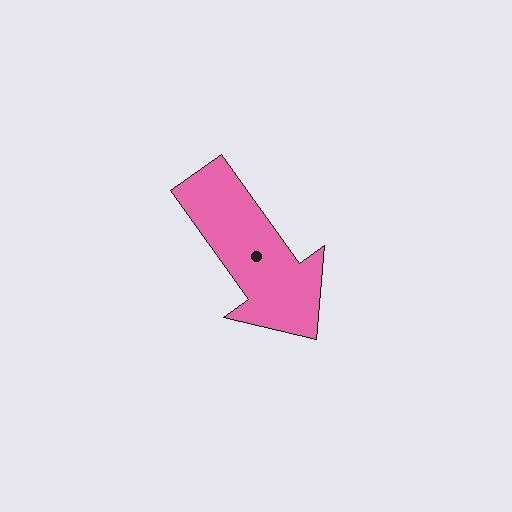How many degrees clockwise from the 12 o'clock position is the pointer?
Approximately 144 degrees.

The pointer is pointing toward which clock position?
Roughly 5 o'clock.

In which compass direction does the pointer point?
Southeast.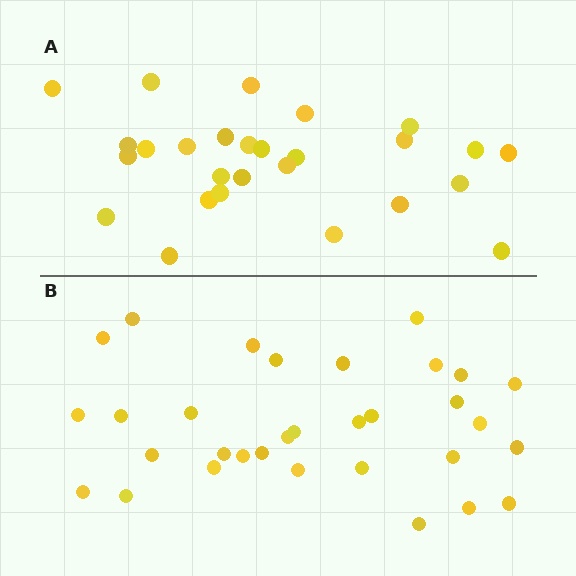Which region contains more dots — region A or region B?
Region B (the bottom region) has more dots.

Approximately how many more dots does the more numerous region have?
Region B has about 5 more dots than region A.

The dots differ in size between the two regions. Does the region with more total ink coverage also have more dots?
No. Region A has more total ink coverage because its dots are larger, but region B actually contains more individual dots. Total area can be misleading — the number of items is what matters here.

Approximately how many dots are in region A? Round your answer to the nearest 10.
About 30 dots. (The exact count is 27, which rounds to 30.)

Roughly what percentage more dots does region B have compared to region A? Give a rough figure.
About 20% more.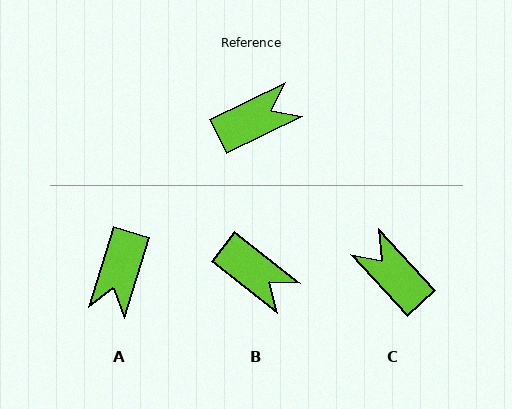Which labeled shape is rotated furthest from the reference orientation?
A, about 134 degrees away.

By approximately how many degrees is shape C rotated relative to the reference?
Approximately 106 degrees counter-clockwise.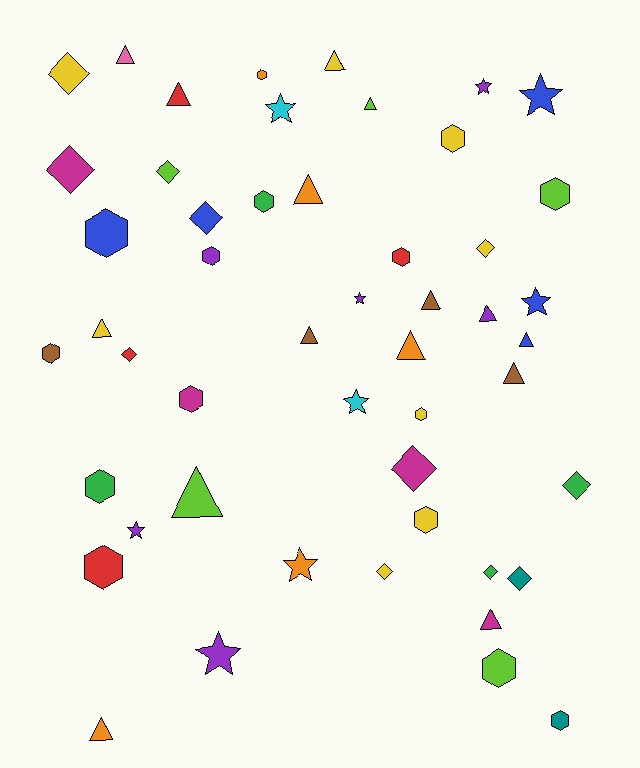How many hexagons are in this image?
There are 15 hexagons.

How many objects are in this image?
There are 50 objects.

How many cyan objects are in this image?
There are 2 cyan objects.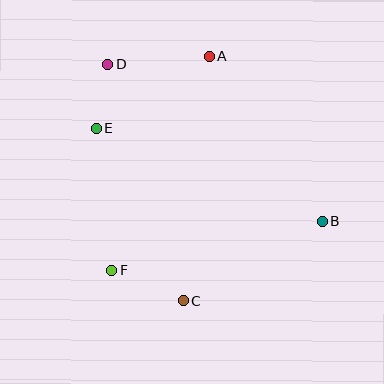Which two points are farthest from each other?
Points B and D are farthest from each other.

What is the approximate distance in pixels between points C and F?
The distance between C and F is approximately 78 pixels.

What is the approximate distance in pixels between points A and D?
The distance between A and D is approximately 101 pixels.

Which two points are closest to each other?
Points D and E are closest to each other.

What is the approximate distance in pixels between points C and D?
The distance between C and D is approximately 249 pixels.